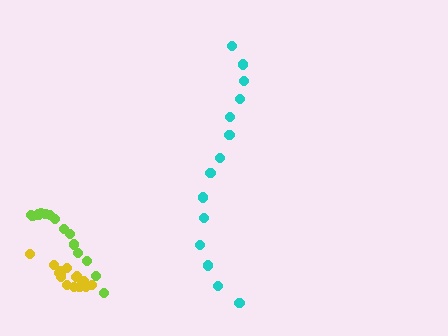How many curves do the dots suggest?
There are 3 distinct paths.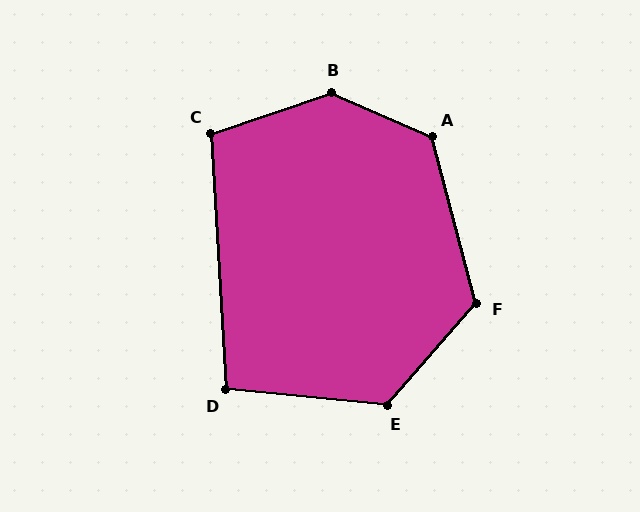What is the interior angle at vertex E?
Approximately 126 degrees (obtuse).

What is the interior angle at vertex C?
Approximately 106 degrees (obtuse).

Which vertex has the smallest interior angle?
D, at approximately 99 degrees.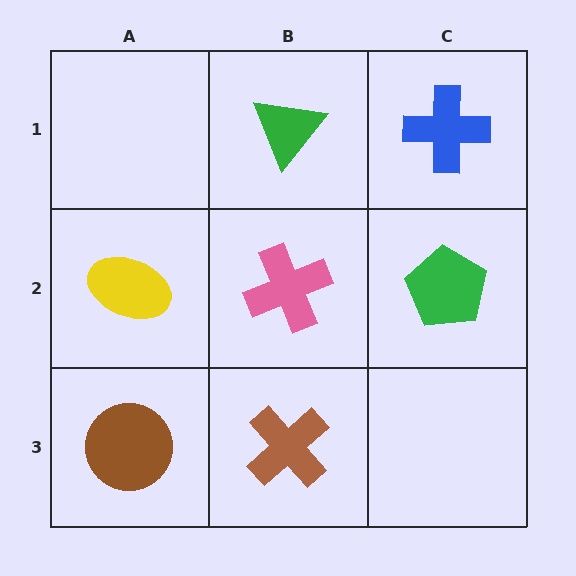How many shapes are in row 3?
2 shapes.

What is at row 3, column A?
A brown circle.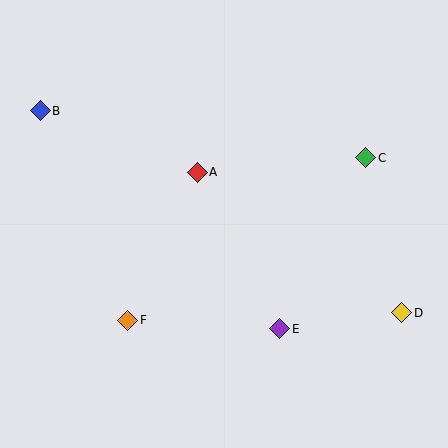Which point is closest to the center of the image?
Point A at (197, 172) is closest to the center.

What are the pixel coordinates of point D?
Point D is at (402, 313).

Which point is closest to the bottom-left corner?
Point F is closest to the bottom-left corner.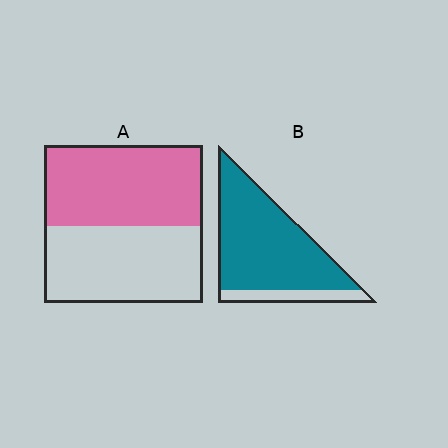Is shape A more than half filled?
Roughly half.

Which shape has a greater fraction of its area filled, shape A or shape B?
Shape B.